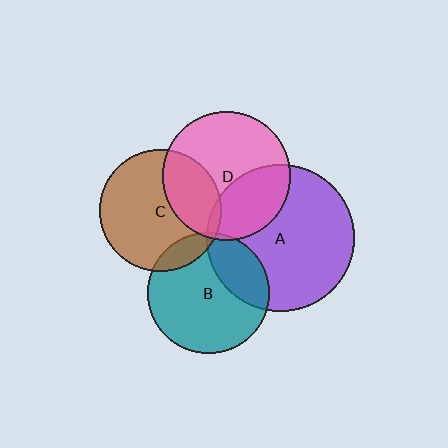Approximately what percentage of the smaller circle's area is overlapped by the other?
Approximately 35%.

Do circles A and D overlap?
Yes.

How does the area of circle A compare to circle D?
Approximately 1.3 times.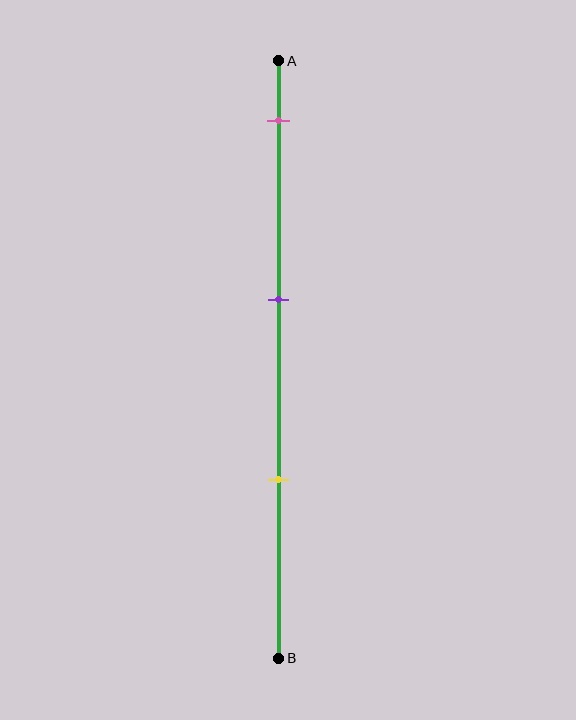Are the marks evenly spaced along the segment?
Yes, the marks are approximately evenly spaced.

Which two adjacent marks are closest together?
The purple and yellow marks are the closest adjacent pair.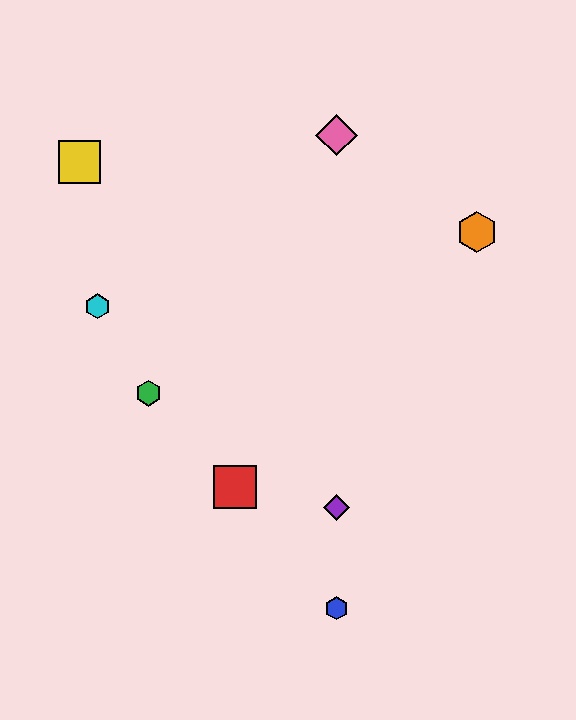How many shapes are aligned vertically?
3 shapes (the blue hexagon, the purple diamond, the pink diamond) are aligned vertically.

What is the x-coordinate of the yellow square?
The yellow square is at x≈80.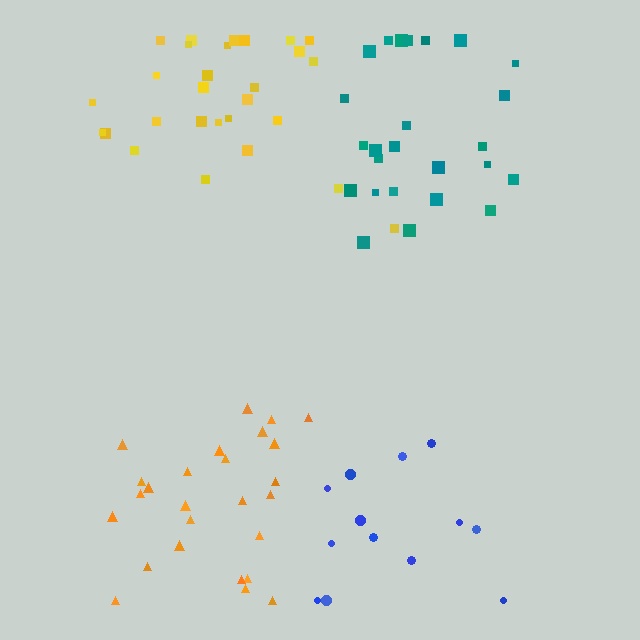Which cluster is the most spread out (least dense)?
Blue.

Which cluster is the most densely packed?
Orange.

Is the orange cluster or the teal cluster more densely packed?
Orange.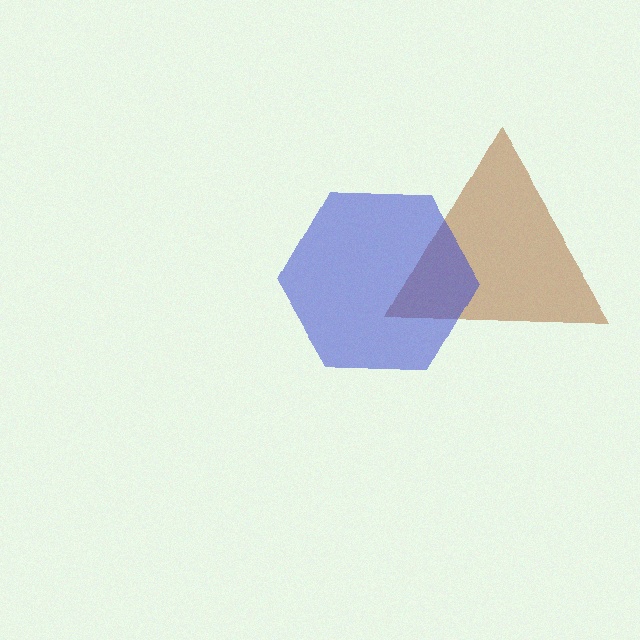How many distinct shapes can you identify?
There are 2 distinct shapes: a brown triangle, a blue hexagon.